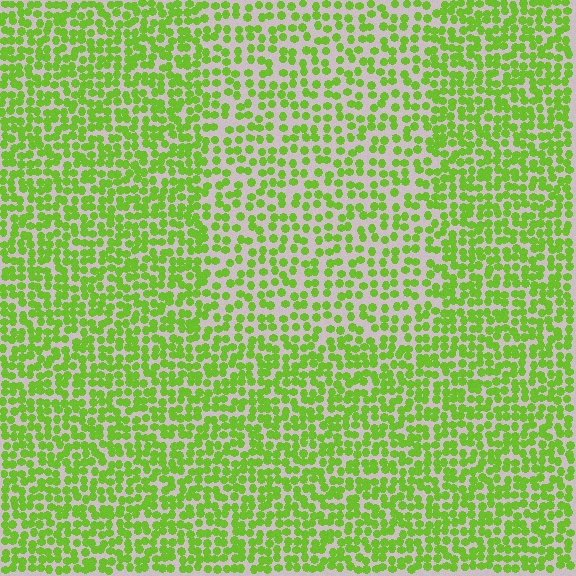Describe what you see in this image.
The image contains small lime elements arranged at two different densities. A rectangle-shaped region is visible where the elements are less densely packed than the surrounding area.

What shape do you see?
I see a rectangle.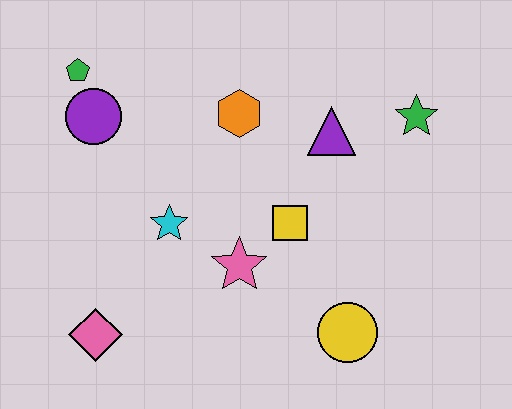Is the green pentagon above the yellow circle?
Yes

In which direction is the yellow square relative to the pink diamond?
The yellow square is to the right of the pink diamond.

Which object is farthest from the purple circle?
The yellow circle is farthest from the purple circle.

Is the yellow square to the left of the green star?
Yes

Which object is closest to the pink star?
The yellow square is closest to the pink star.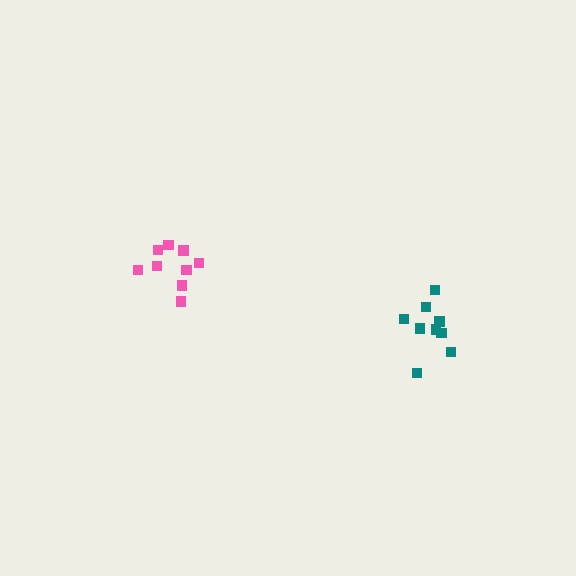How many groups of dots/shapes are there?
There are 2 groups.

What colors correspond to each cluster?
The clusters are colored: pink, teal.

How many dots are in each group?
Group 1: 9 dots, Group 2: 9 dots (18 total).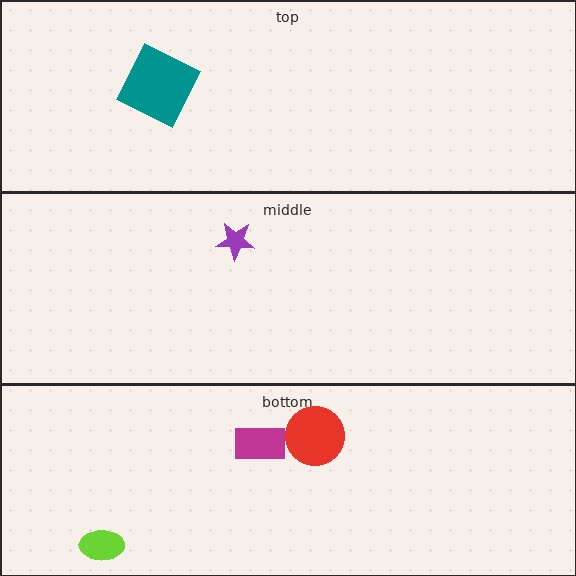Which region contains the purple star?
The middle region.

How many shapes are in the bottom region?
3.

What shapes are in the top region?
The teal square.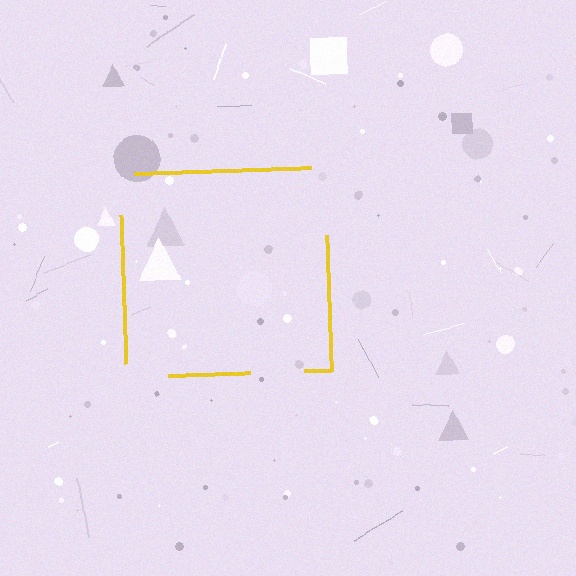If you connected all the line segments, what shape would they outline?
They would outline a square.